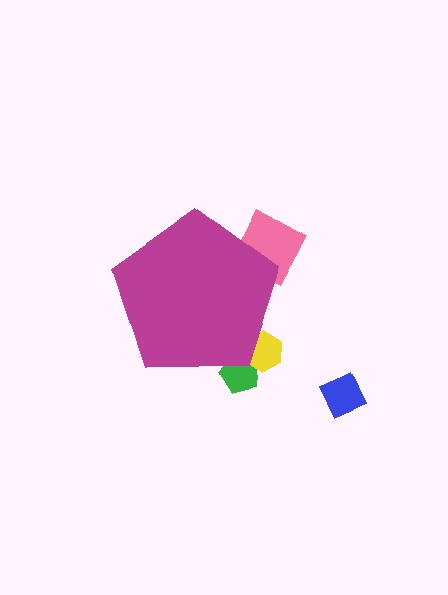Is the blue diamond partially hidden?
No, the blue diamond is fully visible.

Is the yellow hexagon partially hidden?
Yes, the yellow hexagon is partially hidden behind the magenta pentagon.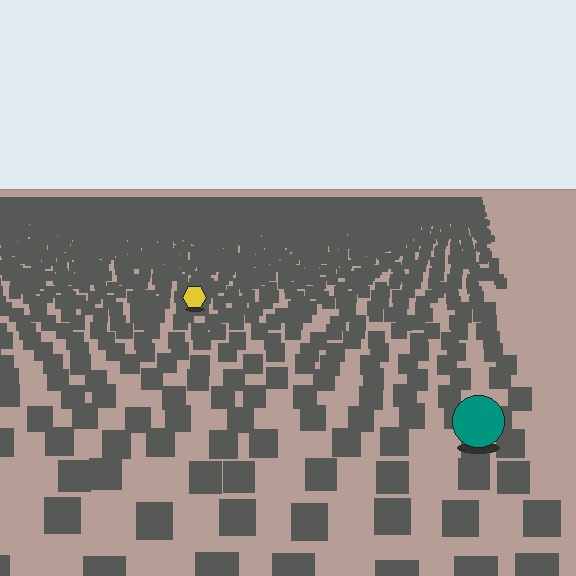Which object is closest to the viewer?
The teal circle is closest. The texture marks near it are larger and more spread out.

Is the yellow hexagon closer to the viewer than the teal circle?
No. The teal circle is closer — you can tell from the texture gradient: the ground texture is coarser near it.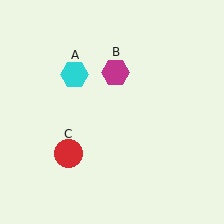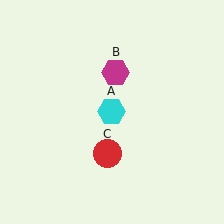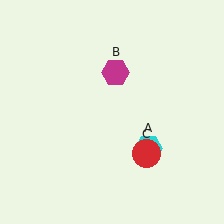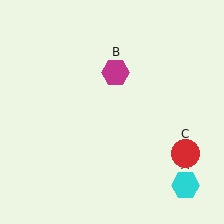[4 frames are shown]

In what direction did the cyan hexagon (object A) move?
The cyan hexagon (object A) moved down and to the right.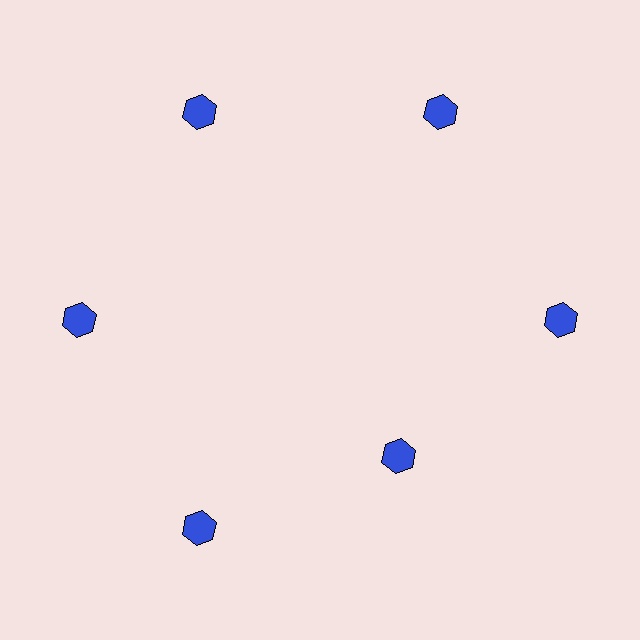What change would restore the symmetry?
The symmetry would be restored by moving it outward, back onto the ring so that all 6 hexagons sit at equal angles and equal distance from the center.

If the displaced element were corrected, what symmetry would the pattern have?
It would have 6-fold rotational symmetry — the pattern would map onto itself every 60 degrees.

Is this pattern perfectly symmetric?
No. The 6 blue hexagons are arranged in a ring, but one element near the 5 o'clock position is pulled inward toward the center, breaking the 6-fold rotational symmetry.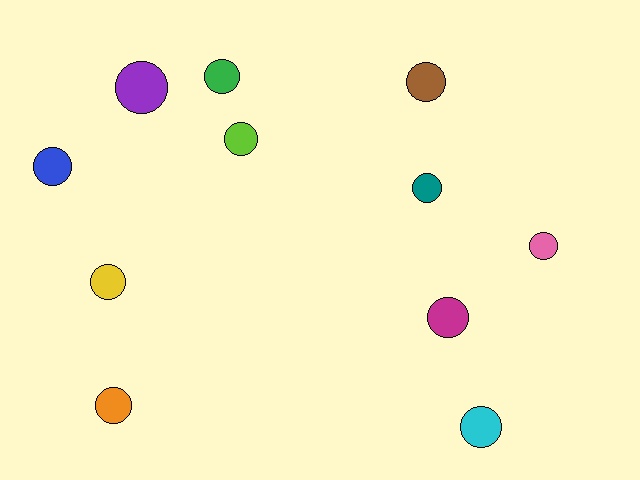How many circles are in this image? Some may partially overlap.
There are 11 circles.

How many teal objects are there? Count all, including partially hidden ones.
There is 1 teal object.